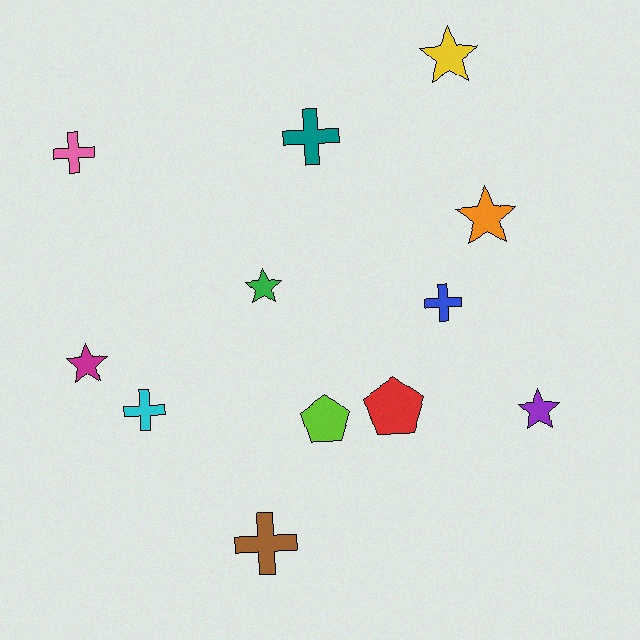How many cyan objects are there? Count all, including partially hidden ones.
There is 1 cyan object.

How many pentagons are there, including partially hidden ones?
There are 2 pentagons.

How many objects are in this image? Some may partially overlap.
There are 12 objects.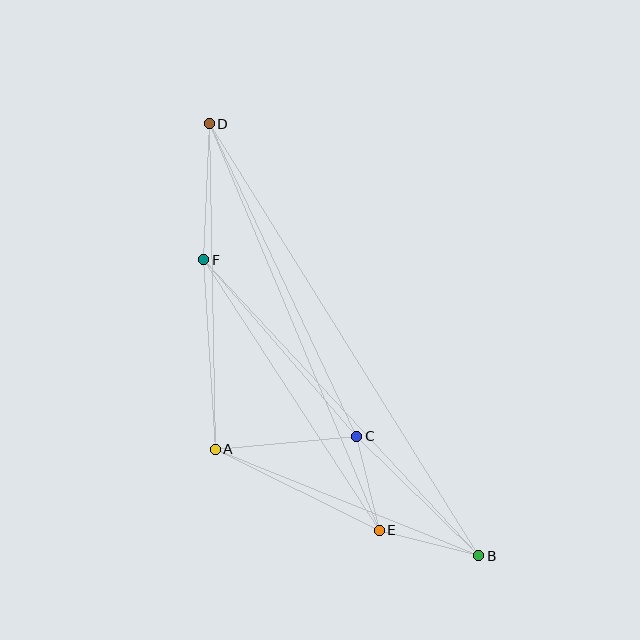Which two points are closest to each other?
Points C and E are closest to each other.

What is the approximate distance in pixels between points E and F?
The distance between E and F is approximately 323 pixels.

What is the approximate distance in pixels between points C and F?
The distance between C and F is approximately 234 pixels.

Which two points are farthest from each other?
Points B and D are farthest from each other.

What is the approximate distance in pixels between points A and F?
The distance between A and F is approximately 190 pixels.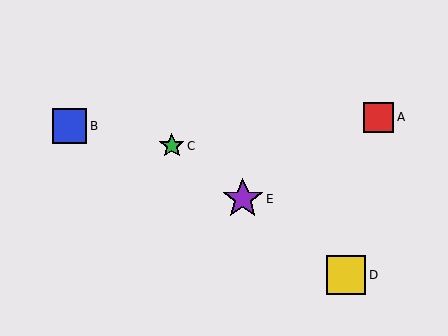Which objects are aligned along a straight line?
Objects C, D, E are aligned along a straight line.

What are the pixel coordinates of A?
Object A is at (379, 117).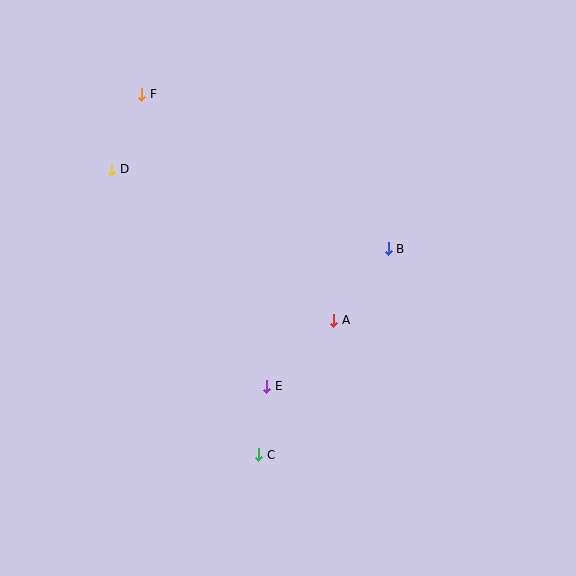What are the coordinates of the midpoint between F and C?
The midpoint between F and C is at (200, 275).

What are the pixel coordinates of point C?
Point C is at (259, 455).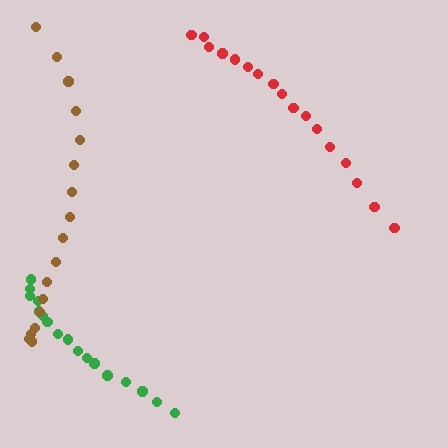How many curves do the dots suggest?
There are 3 distinct paths.